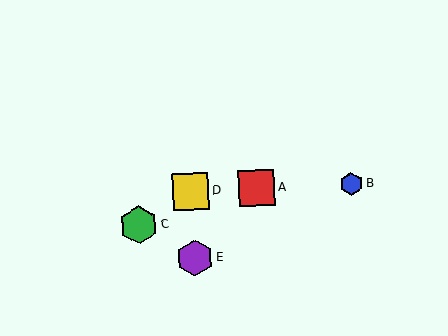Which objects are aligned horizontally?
Objects A, B, D are aligned horizontally.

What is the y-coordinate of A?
Object A is at y≈188.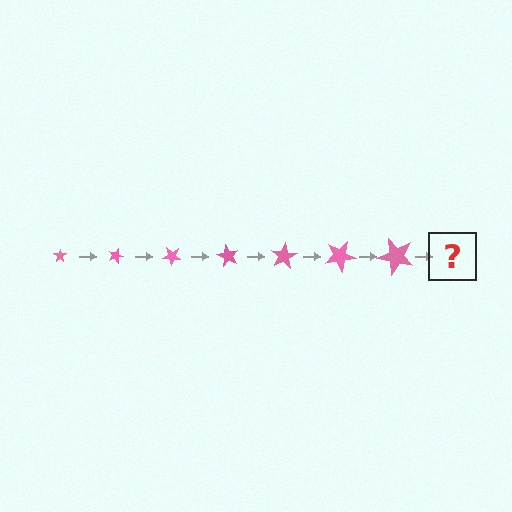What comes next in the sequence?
The next element should be a star, larger than the previous one and rotated 140 degrees from the start.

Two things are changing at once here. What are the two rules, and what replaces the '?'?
The two rules are that the star grows larger each step and it rotates 20 degrees each step. The '?' should be a star, larger than the previous one and rotated 140 degrees from the start.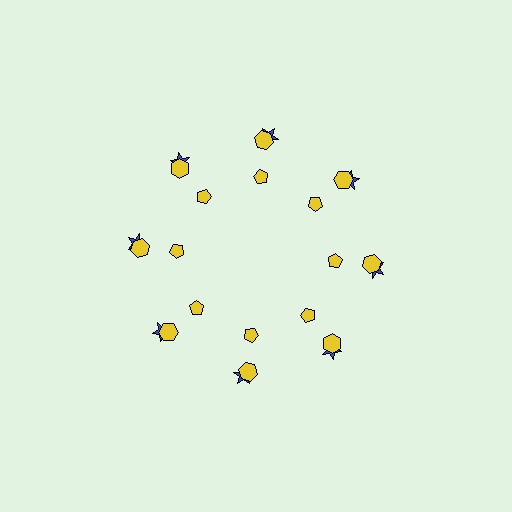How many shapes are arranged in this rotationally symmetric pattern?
There are 24 shapes, arranged in 8 groups of 3.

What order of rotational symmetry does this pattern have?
This pattern has 8-fold rotational symmetry.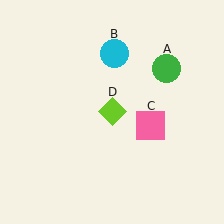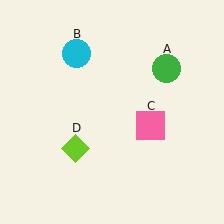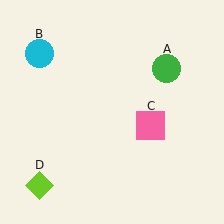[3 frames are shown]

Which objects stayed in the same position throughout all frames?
Green circle (object A) and pink square (object C) remained stationary.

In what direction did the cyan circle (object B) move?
The cyan circle (object B) moved left.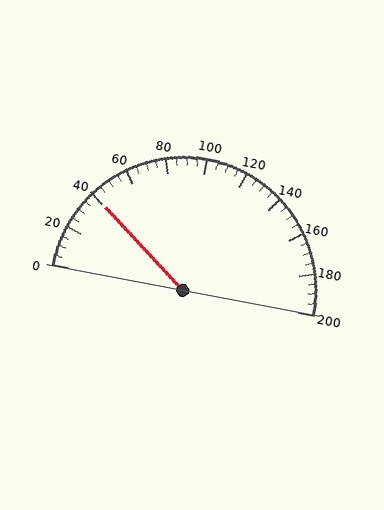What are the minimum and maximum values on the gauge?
The gauge ranges from 0 to 200.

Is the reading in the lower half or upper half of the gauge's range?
The reading is in the lower half of the range (0 to 200).